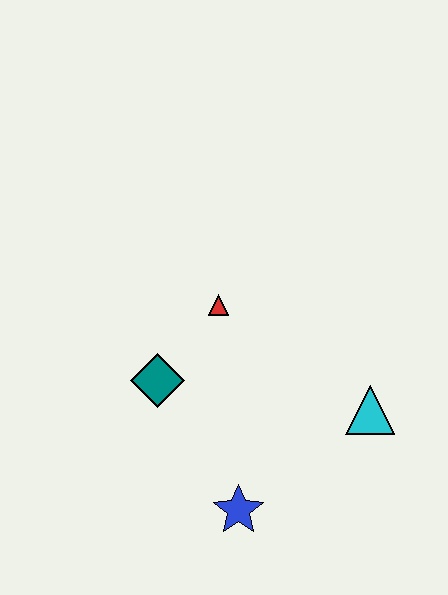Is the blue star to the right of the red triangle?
Yes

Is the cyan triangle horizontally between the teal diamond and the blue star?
No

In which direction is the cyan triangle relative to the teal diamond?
The cyan triangle is to the right of the teal diamond.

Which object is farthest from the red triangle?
The blue star is farthest from the red triangle.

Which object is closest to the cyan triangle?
The blue star is closest to the cyan triangle.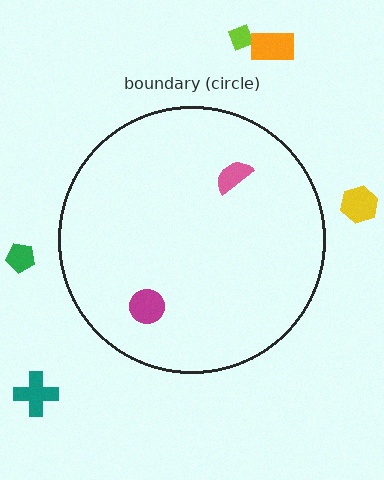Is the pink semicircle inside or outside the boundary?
Inside.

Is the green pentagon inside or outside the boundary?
Outside.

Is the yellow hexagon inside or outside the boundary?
Outside.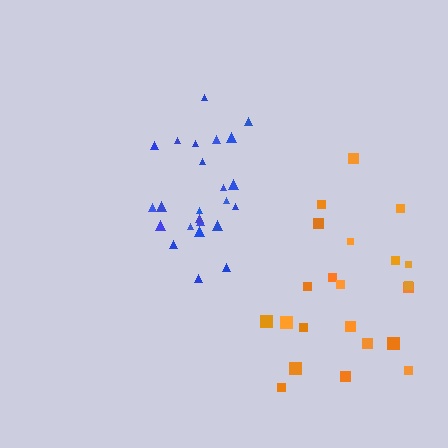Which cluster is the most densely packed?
Blue.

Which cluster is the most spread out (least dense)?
Orange.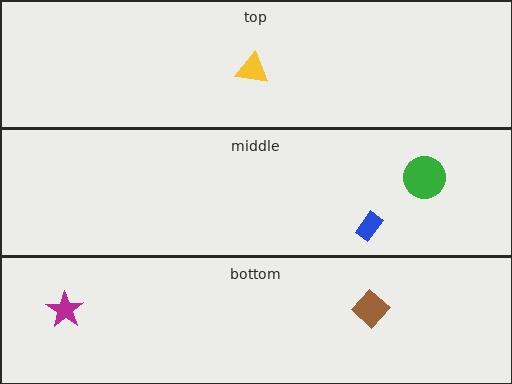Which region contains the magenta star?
The bottom region.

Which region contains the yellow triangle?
The top region.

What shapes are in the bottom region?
The magenta star, the brown diamond.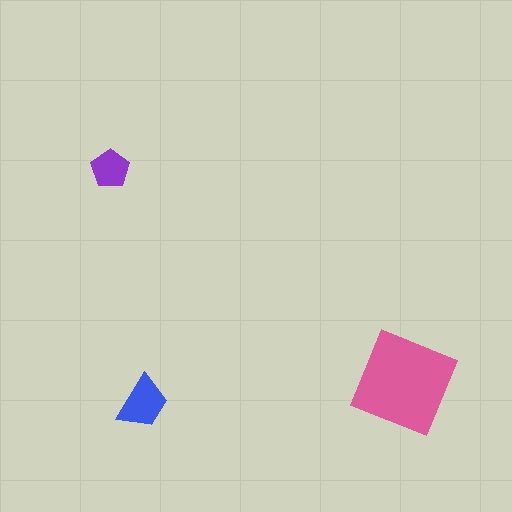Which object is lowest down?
The blue trapezoid is bottommost.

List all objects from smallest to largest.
The purple pentagon, the blue trapezoid, the pink diamond.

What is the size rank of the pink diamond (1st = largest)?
1st.